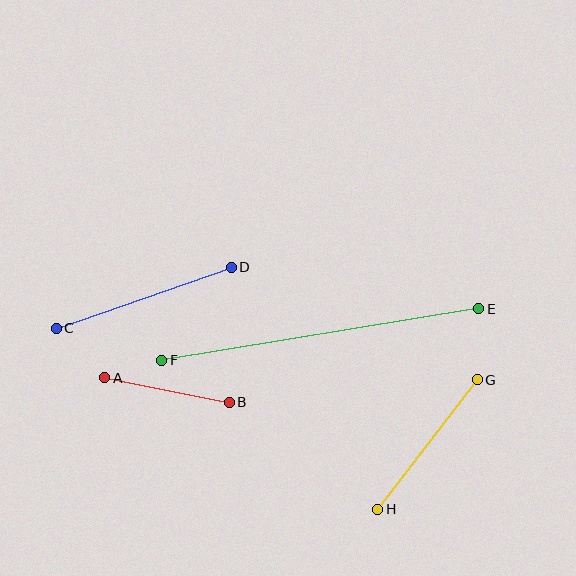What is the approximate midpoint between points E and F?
The midpoint is at approximately (320, 335) pixels.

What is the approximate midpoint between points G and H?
The midpoint is at approximately (428, 445) pixels.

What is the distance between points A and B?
The distance is approximately 127 pixels.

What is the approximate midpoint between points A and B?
The midpoint is at approximately (167, 390) pixels.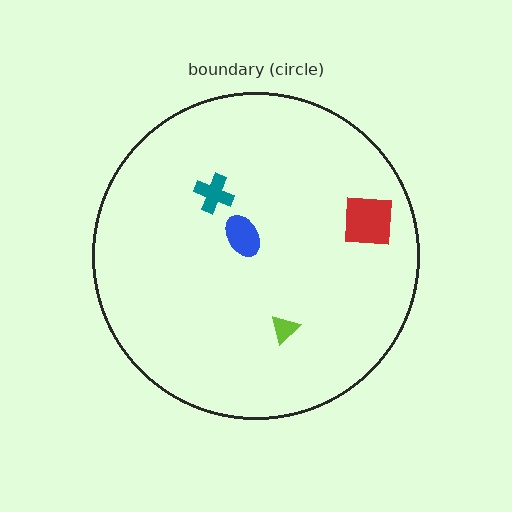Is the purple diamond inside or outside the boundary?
Inside.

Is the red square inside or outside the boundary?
Inside.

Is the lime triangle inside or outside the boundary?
Inside.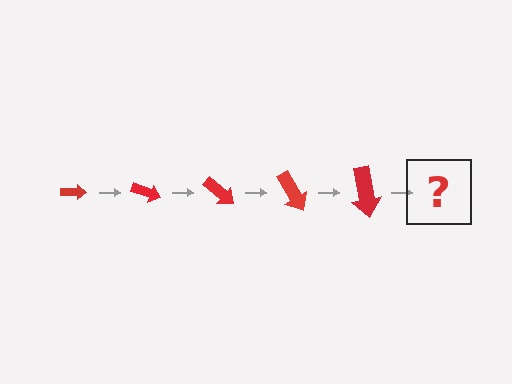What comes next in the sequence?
The next element should be an arrow, larger than the previous one and rotated 100 degrees from the start.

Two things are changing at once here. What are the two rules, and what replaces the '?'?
The two rules are that the arrow grows larger each step and it rotates 20 degrees each step. The '?' should be an arrow, larger than the previous one and rotated 100 degrees from the start.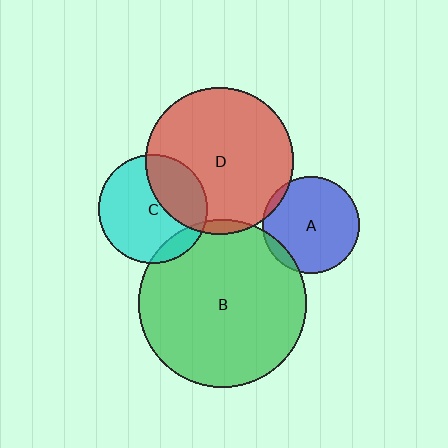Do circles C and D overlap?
Yes.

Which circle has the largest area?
Circle B (green).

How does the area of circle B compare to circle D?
Approximately 1.3 times.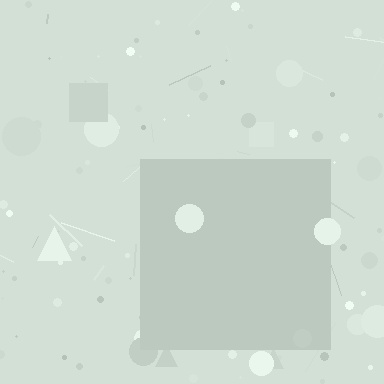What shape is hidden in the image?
A square is hidden in the image.